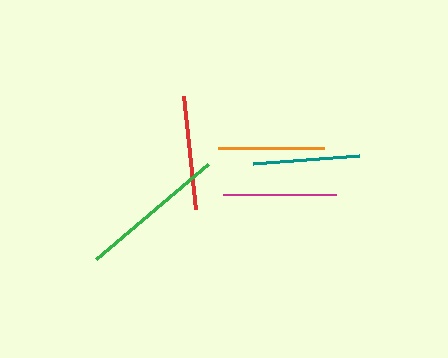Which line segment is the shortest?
The orange line is the shortest at approximately 106 pixels.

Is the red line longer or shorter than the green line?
The green line is longer than the red line.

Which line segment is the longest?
The green line is the longest at approximately 147 pixels.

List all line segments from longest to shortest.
From longest to shortest: green, red, magenta, teal, orange.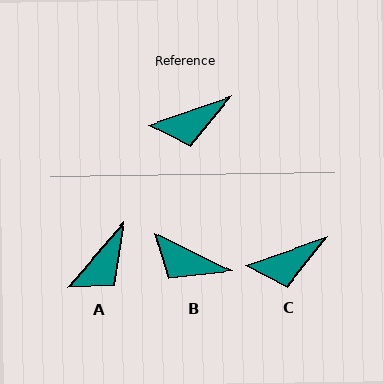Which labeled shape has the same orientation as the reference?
C.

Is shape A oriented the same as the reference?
No, it is off by about 30 degrees.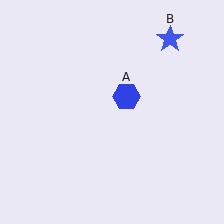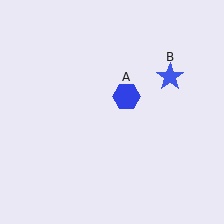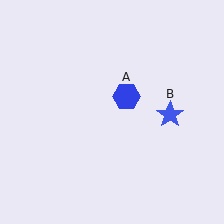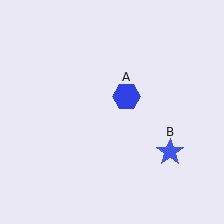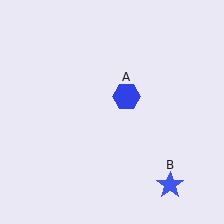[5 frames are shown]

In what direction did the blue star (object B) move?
The blue star (object B) moved down.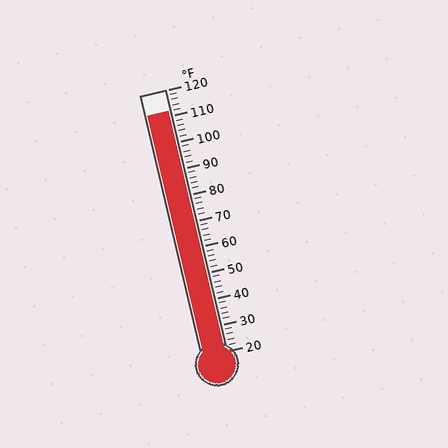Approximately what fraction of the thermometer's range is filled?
The thermometer is filled to approximately 90% of its range.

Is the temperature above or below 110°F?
The temperature is above 110°F.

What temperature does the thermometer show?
The thermometer shows approximately 112°F.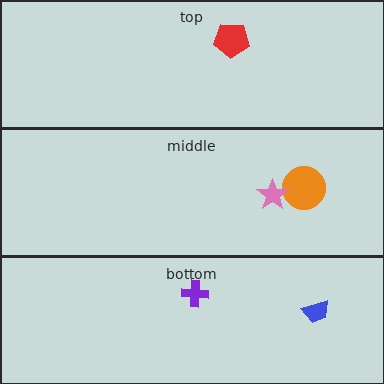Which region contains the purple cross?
The bottom region.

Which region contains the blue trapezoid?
The bottom region.